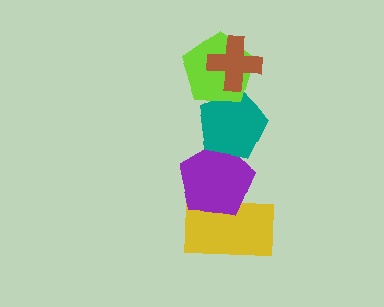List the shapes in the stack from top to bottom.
From top to bottom: the brown cross, the lime pentagon, the teal pentagon, the purple pentagon, the yellow rectangle.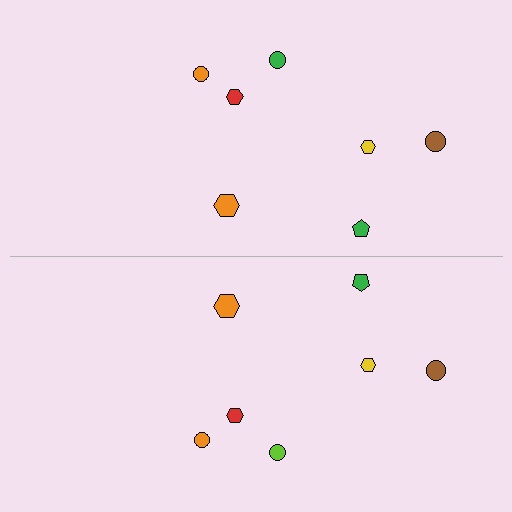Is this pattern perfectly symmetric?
No, the pattern is not perfectly symmetric. The lime circle on the bottom side breaks the symmetry — its mirror counterpart is green.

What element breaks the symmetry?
The lime circle on the bottom side breaks the symmetry — its mirror counterpart is green.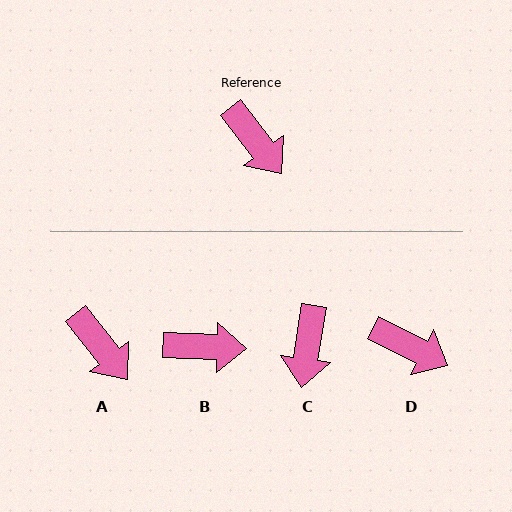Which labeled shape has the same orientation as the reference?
A.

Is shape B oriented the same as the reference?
No, it is off by about 50 degrees.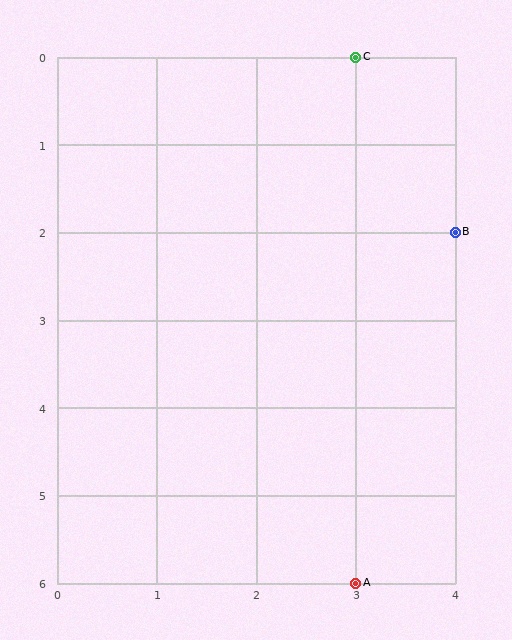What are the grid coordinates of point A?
Point A is at grid coordinates (3, 6).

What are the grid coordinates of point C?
Point C is at grid coordinates (3, 0).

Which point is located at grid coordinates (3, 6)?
Point A is at (3, 6).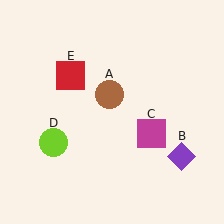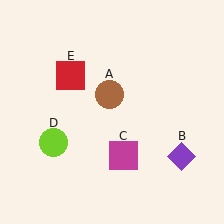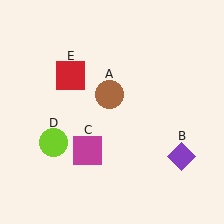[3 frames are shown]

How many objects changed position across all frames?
1 object changed position: magenta square (object C).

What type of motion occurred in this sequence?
The magenta square (object C) rotated clockwise around the center of the scene.